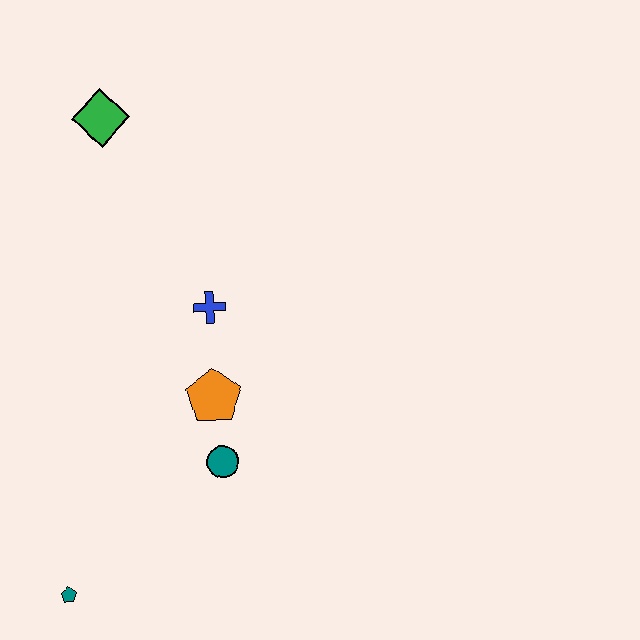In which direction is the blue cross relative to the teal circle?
The blue cross is above the teal circle.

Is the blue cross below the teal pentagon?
No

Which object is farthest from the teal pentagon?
The green diamond is farthest from the teal pentagon.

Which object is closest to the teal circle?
The orange pentagon is closest to the teal circle.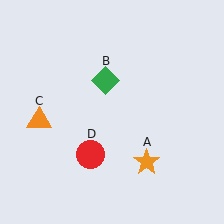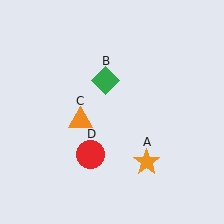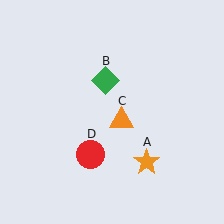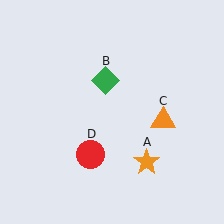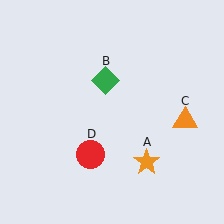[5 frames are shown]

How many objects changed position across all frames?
1 object changed position: orange triangle (object C).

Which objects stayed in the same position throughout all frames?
Orange star (object A) and green diamond (object B) and red circle (object D) remained stationary.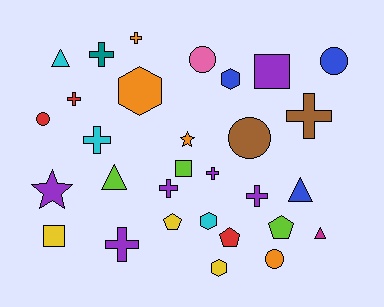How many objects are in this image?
There are 30 objects.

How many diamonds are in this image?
There are no diamonds.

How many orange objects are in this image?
There are 4 orange objects.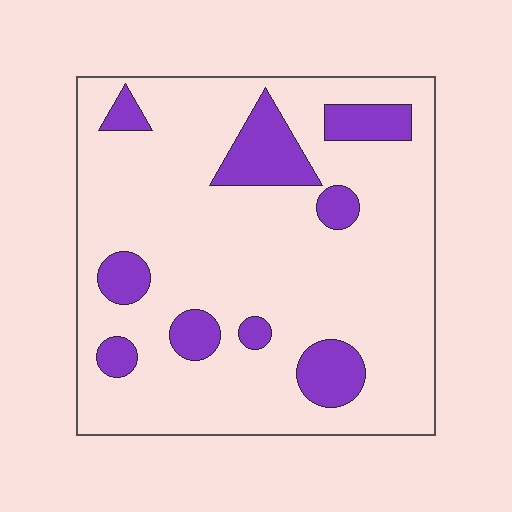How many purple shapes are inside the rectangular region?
9.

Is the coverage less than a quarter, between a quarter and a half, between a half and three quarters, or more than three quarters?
Less than a quarter.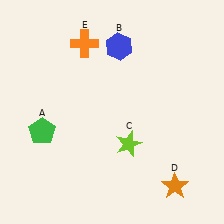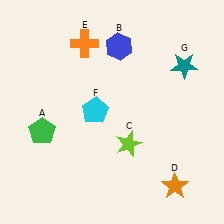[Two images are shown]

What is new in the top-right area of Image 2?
A teal star (G) was added in the top-right area of Image 2.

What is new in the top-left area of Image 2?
A cyan pentagon (F) was added in the top-left area of Image 2.